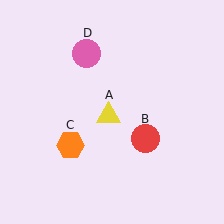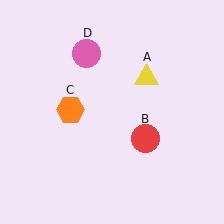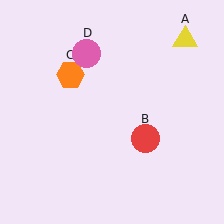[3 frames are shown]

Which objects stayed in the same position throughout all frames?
Red circle (object B) and pink circle (object D) remained stationary.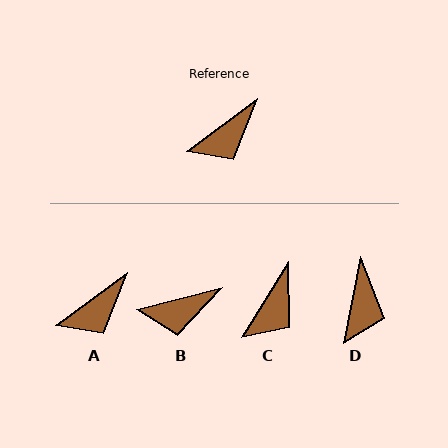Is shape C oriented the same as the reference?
No, it is off by about 22 degrees.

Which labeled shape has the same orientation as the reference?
A.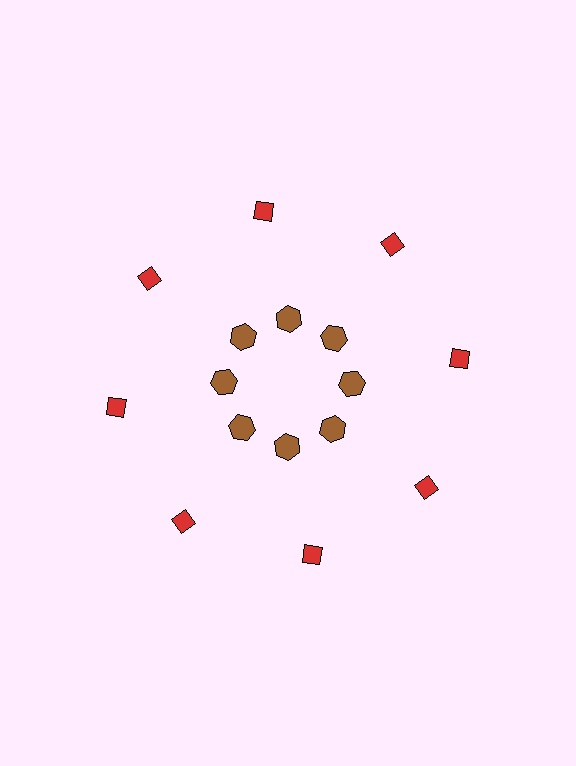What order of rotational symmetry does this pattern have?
This pattern has 8-fold rotational symmetry.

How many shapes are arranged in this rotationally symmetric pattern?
There are 16 shapes, arranged in 8 groups of 2.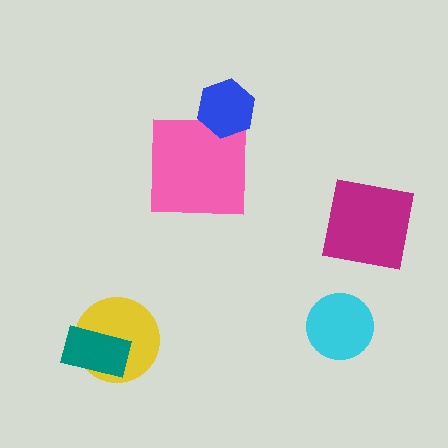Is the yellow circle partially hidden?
Yes, it is partially covered by another shape.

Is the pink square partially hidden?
Yes, it is partially covered by another shape.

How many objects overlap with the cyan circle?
0 objects overlap with the cyan circle.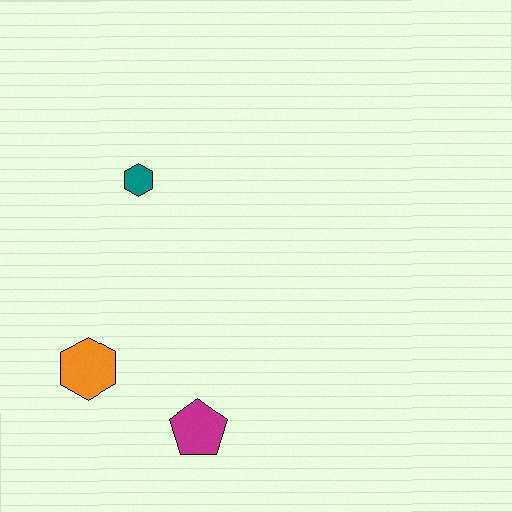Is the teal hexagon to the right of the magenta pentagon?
No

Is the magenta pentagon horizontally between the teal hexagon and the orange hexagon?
No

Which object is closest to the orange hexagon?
The magenta pentagon is closest to the orange hexagon.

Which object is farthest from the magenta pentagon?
The teal hexagon is farthest from the magenta pentagon.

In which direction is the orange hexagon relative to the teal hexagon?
The orange hexagon is below the teal hexagon.